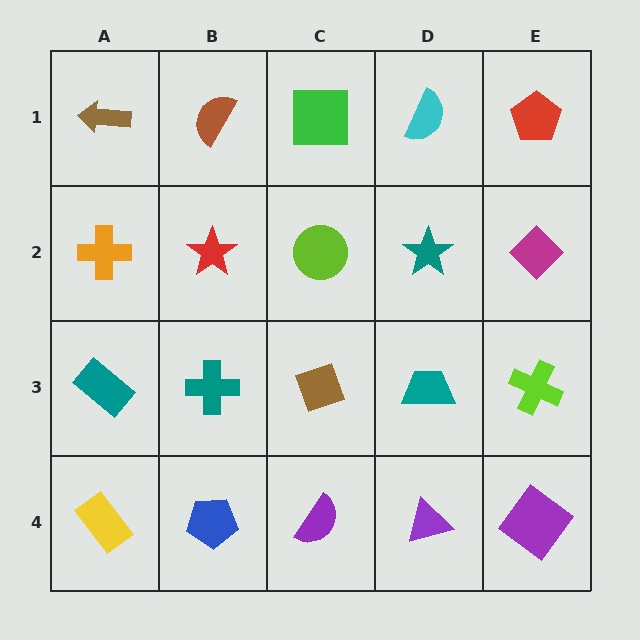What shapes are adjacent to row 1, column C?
A lime circle (row 2, column C), a brown semicircle (row 1, column B), a cyan semicircle (row 1, column D).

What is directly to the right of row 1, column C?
A cyan semicircle.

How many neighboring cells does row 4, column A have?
2.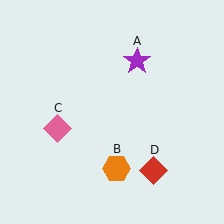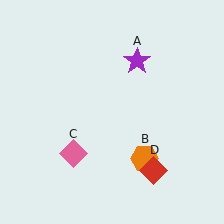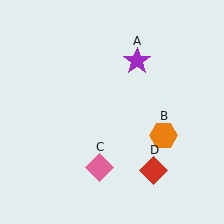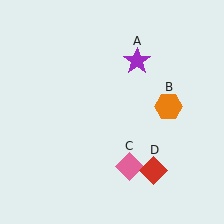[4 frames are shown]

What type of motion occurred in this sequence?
The orange hexagon (object B), pink diamond (object C) rotated counterclockwise around the center of the scene.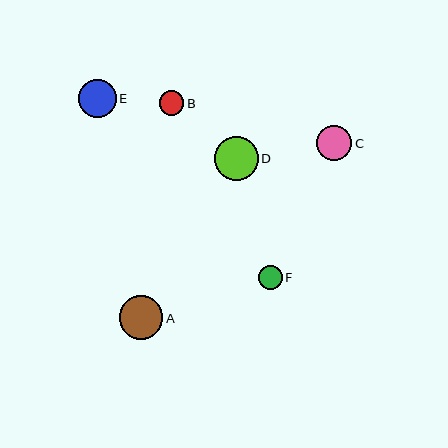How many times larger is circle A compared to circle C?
Circle A is approximately 1.2 times the size of circle C.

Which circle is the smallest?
Circle F is the smallest with a size of approximately 24 pixels.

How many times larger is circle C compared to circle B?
Circle C is approximately 1.4 times the size of circle B.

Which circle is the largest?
Circle D is the largest with a size of approximately 44 pixels.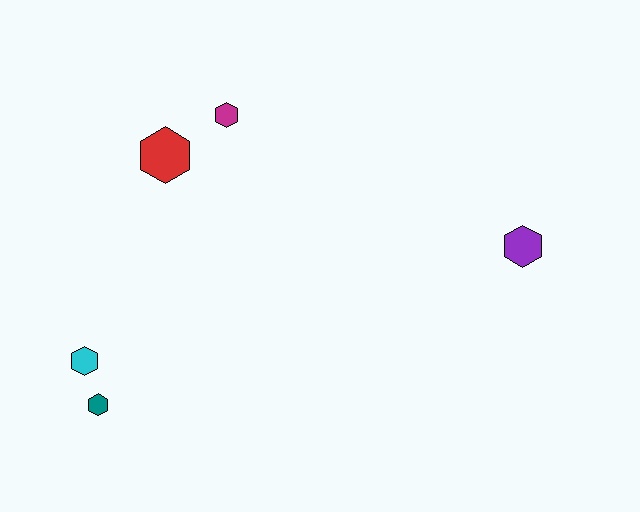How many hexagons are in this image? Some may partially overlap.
There are 5 hexagons.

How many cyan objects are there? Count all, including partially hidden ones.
There is 1 cyan object.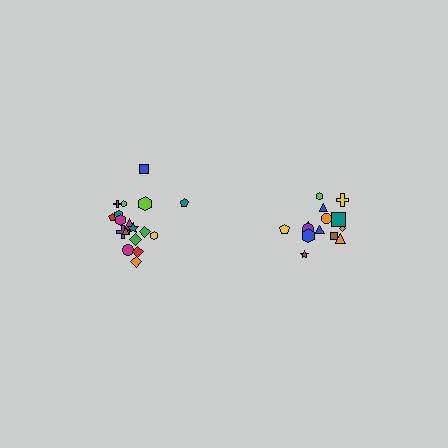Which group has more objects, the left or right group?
The left group.